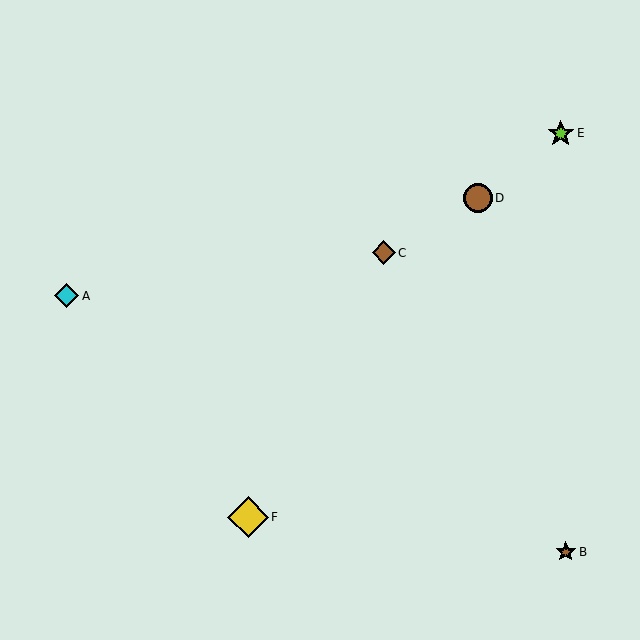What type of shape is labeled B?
Shape B is a brown star.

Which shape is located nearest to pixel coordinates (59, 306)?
The cyan diamond (labeled A) at (67, 296) is nearest to that location.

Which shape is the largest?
The yellow diamond (labeled F) is the largest.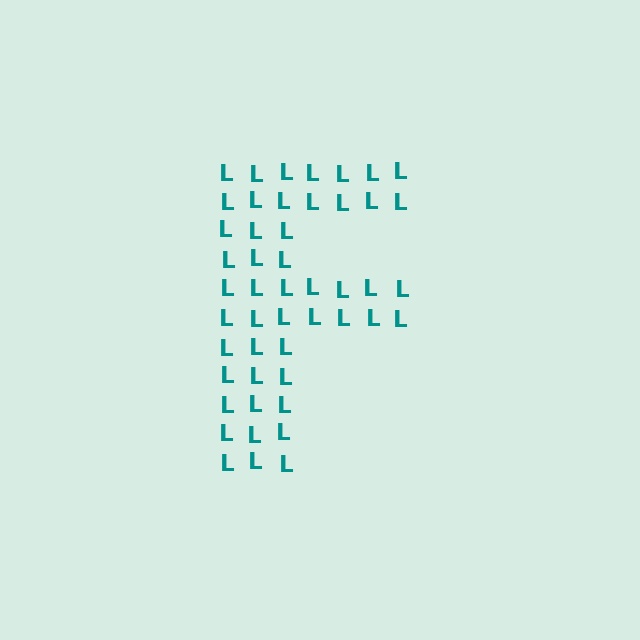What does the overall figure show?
The overall figure shows the letter F.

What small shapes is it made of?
It is made of small letter L's.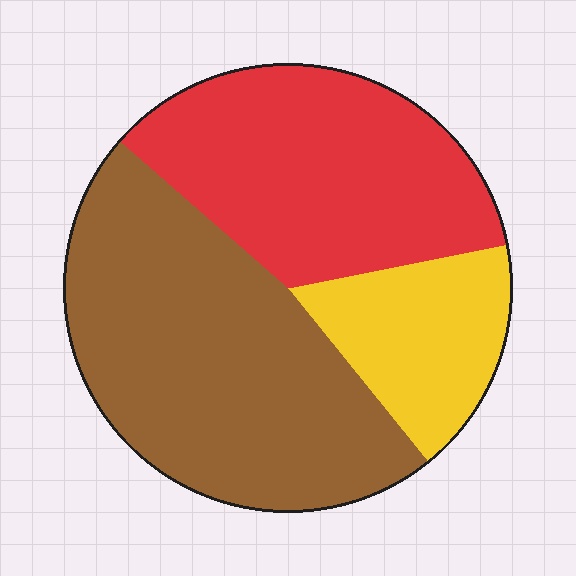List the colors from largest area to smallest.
From largest to smallest: brown, red, yellow.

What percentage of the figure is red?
Red takes up about three eighths (3/8) of the figure.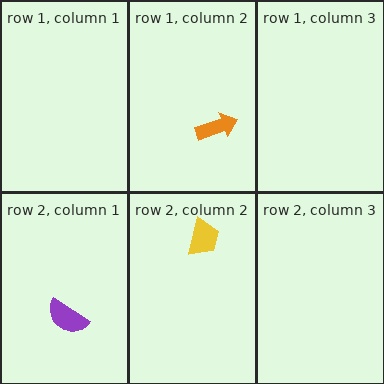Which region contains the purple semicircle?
The row 2, column 1 region.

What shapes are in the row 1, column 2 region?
The orange arrow.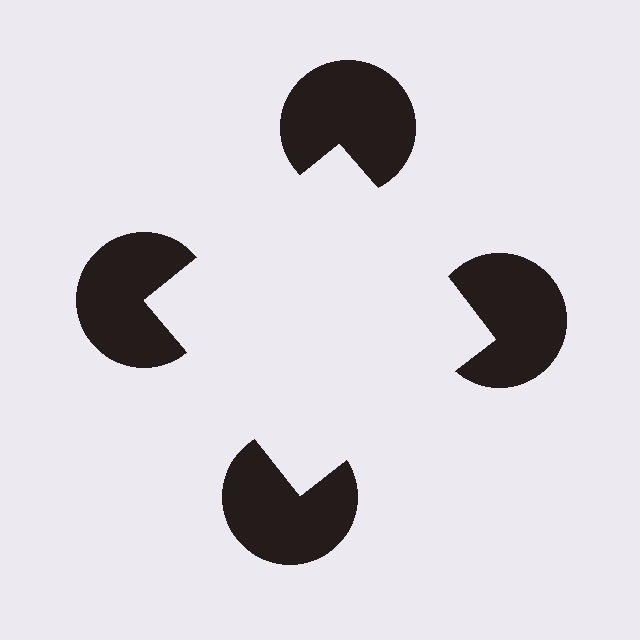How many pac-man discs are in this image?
There are 4 — one at each vertex of the illusory square.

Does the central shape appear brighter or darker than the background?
It typically appears slightly brighter than the background, even though no actual brightness change is drawn.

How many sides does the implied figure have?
4 sides.